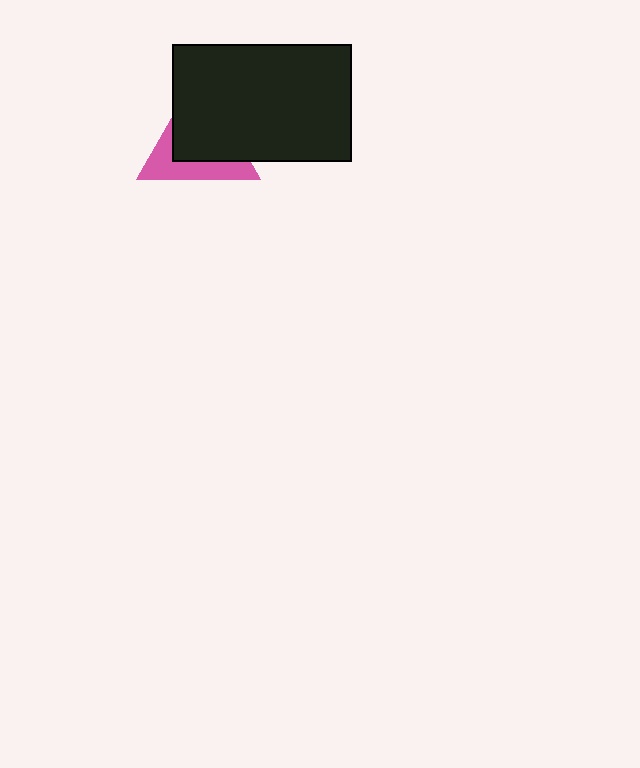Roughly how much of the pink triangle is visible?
A small part of it is visible (roughly 38%).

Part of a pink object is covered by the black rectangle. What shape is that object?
It is a triangle.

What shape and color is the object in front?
The object in front is a black rectangle.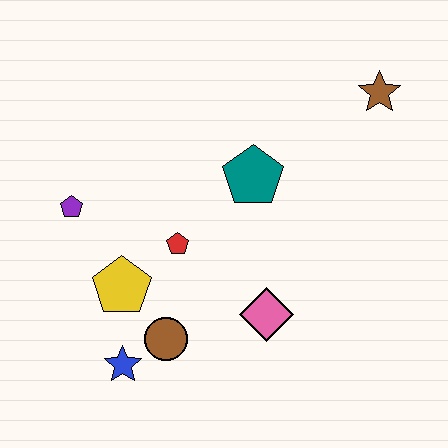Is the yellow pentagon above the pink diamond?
Yes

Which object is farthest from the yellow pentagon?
The brown star is farthest from the yellow pentagon.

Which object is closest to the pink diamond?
The brown circle is closest to the pink diamond.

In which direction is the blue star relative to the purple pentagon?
The blue star is below the purple pentagon.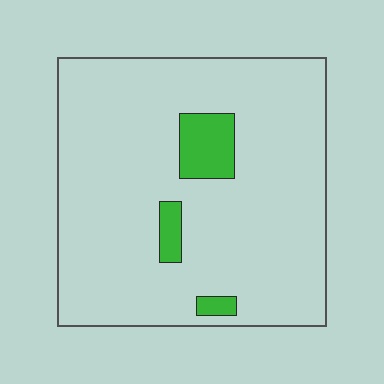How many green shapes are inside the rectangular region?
3.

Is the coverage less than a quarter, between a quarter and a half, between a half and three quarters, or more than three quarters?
Less than a quarter.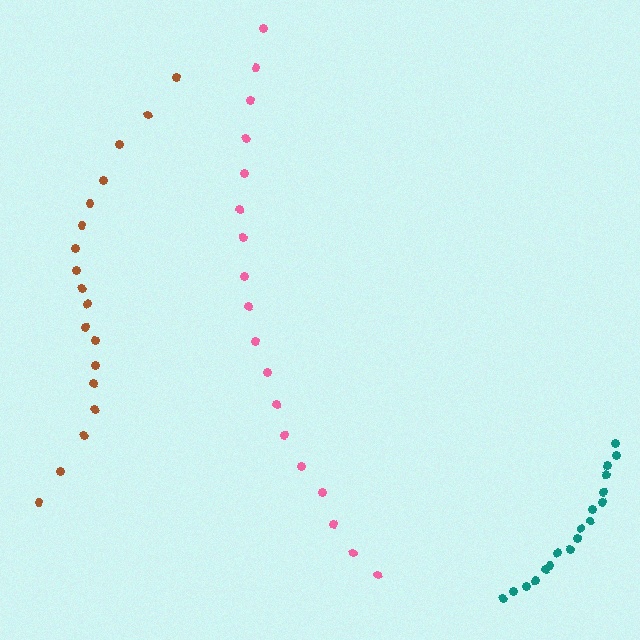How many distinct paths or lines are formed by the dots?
There are 3 distinct paths.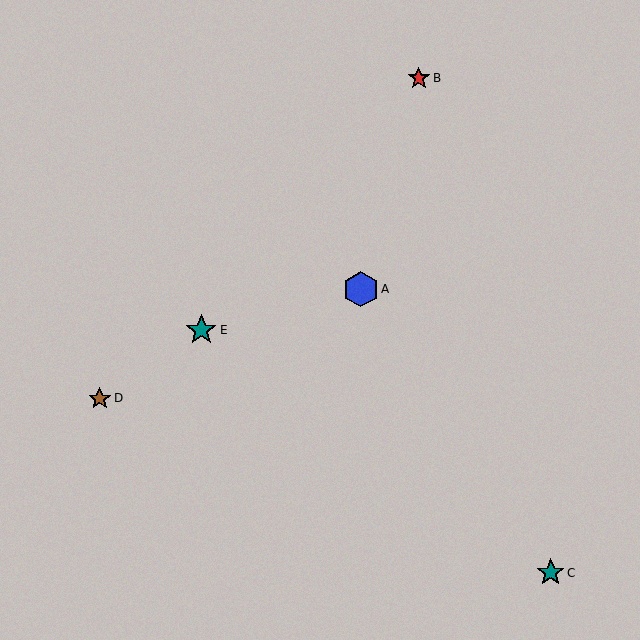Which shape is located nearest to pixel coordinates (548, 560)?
The teal star (labeled C) at (551, 573) is nearest to that location.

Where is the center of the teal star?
The center of the teal star is at (551, 573).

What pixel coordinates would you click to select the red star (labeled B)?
Click at (419, 78) to select the red star B.